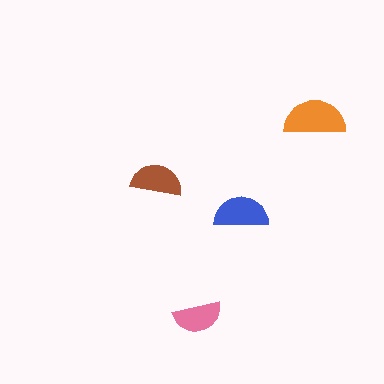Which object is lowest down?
The pink semicircle is bottommost.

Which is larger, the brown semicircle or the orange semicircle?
The orange one.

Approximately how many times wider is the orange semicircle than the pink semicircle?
About 1.5 times wider.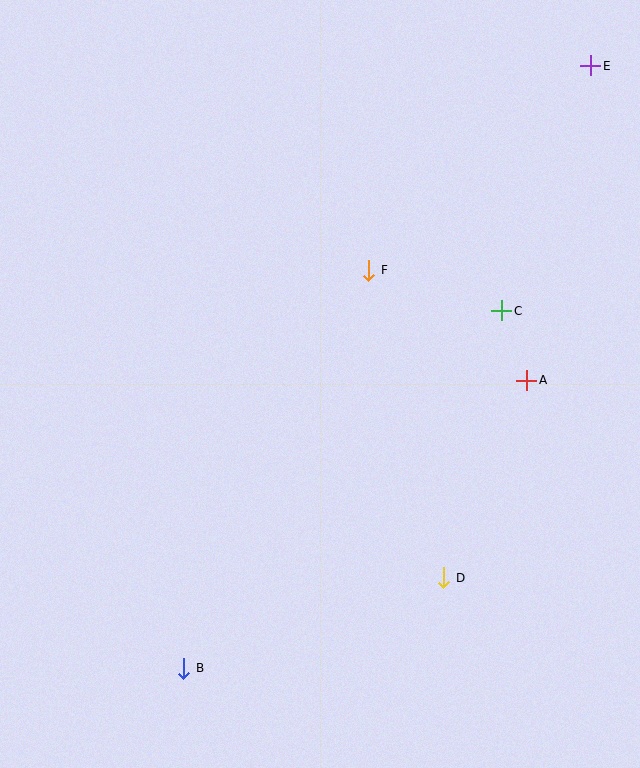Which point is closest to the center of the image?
Point F at (369, 270) is closest to the center.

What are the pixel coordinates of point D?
Point D is at (444, 578).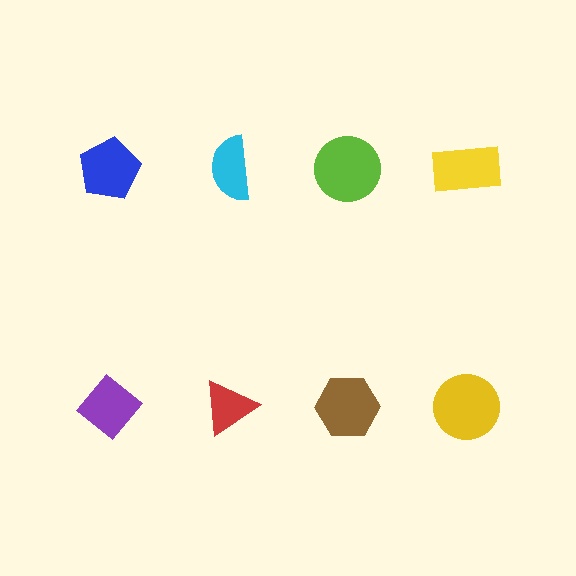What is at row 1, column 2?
A cyan semicircle.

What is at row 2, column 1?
A purple diamond.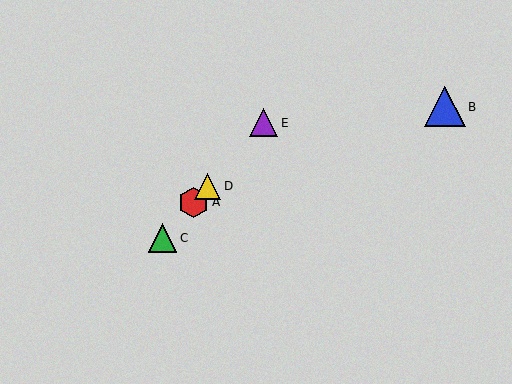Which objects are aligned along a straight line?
Objects A, C, D, E are aligned along a straight line.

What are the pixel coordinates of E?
Object E is at (263, 123).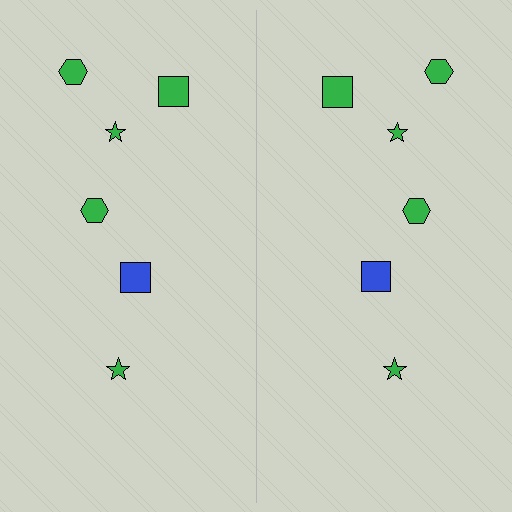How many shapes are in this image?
There are 12 shapes in this image.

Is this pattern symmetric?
Yes, this pattern has bilateral (reflection) symmetry.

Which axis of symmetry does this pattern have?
The pattern has a vertical axis of symmetry running through the center of the image.